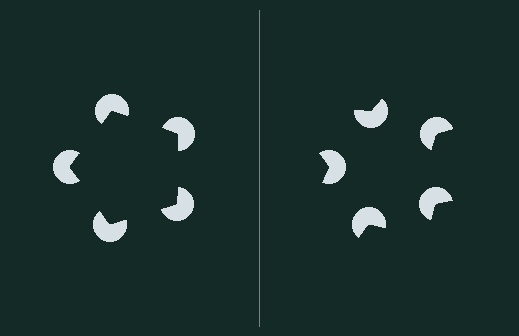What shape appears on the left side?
An illusory pentagon.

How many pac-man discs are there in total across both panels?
10 — 5 on each side.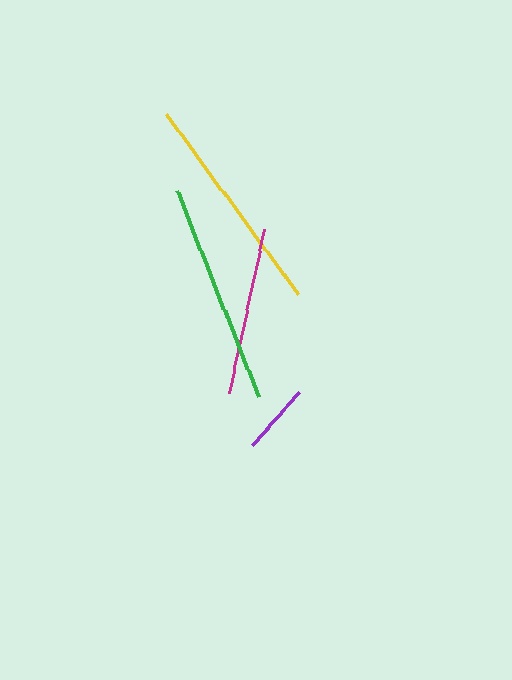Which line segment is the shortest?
The purple line is the shortest at approximately 72 pixels.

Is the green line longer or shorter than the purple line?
The green line is longer than the purple line.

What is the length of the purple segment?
The purple segment is approximately 72 pixels long.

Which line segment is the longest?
The yellow line is the longest at approximately 222 pixels.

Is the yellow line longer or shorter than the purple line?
The yellow line is longer than the purple line.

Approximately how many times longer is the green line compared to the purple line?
The green line is approximately 3.1 times the length of the purple line.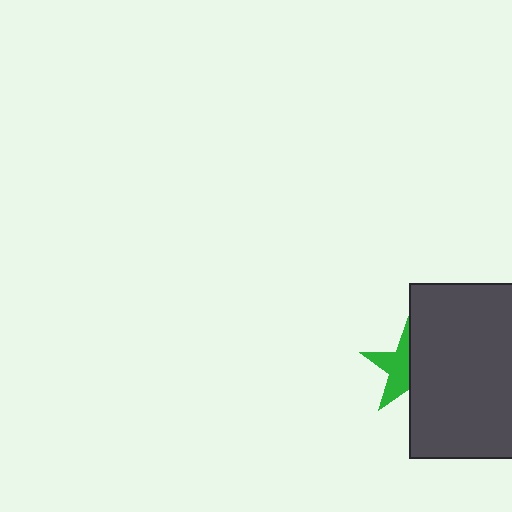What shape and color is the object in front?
The object in front is a dark gray rectangle.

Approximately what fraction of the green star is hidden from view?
Roughly 49% of the green star is hidden behind the dark gray rectangle.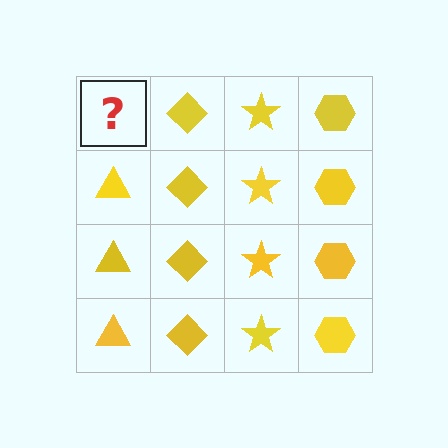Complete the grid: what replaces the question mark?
The question mark should be replaced with a yellow triangle.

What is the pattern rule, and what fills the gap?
The rule is that each column has a consistent shape. The gap should be filled with a yellow triangle.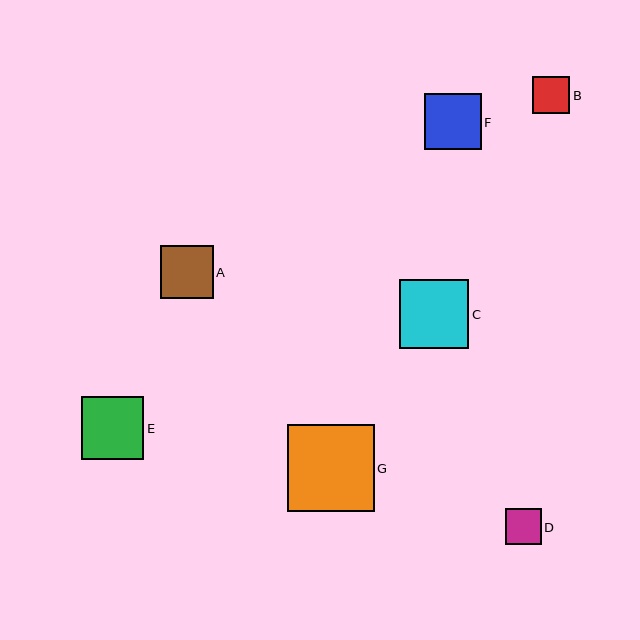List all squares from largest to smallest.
From largest to smallest: G, C, E, F, A, B, D.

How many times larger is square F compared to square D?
Square F is approximately 1.6 times the size of square D.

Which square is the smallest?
Square D is the smallest with a size of approximately 36 pixels.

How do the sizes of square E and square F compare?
Square E and square F are approximately the same size.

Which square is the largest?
Square G is the largest with a size of approximately 87 pixels.